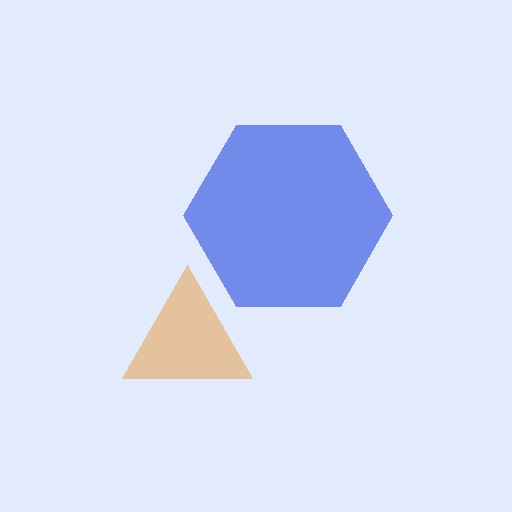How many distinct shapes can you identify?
There are 2 distinct shapes: a blue hexagon, an orange triangle.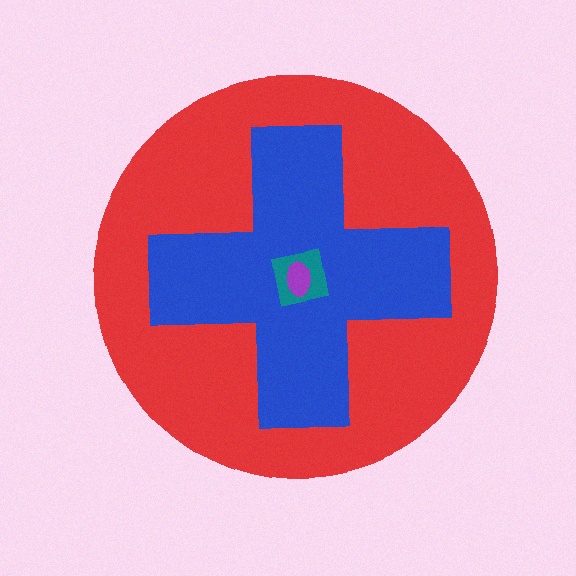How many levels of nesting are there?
4.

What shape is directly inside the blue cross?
The teal square.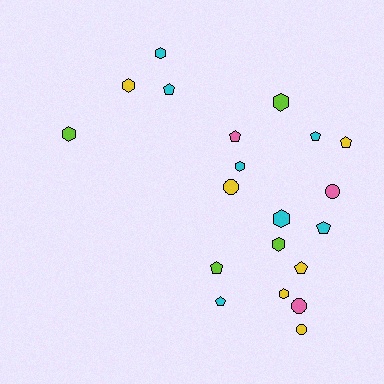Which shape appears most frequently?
Pentagon, with 8 objects.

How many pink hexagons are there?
There are no pink hexagons.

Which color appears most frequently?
Cyan, with 7 objects.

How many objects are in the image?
There are 20 objects.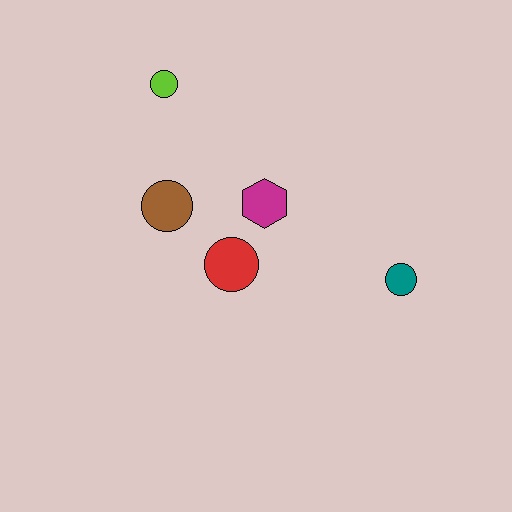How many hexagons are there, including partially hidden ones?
There is 1 hexagon.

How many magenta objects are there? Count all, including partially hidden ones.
There is 1 magenta object.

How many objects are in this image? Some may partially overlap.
There are 5 objects.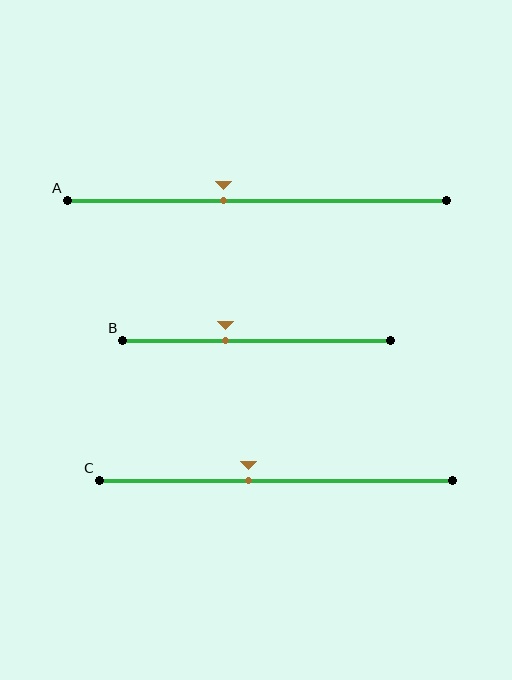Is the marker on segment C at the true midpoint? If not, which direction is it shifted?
No, the marker on segment C is shifted to the left by about 8% of the segment length.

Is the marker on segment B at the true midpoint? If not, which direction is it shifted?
No, the marker on segment B is shifted to the left by about 12% of the segment length.